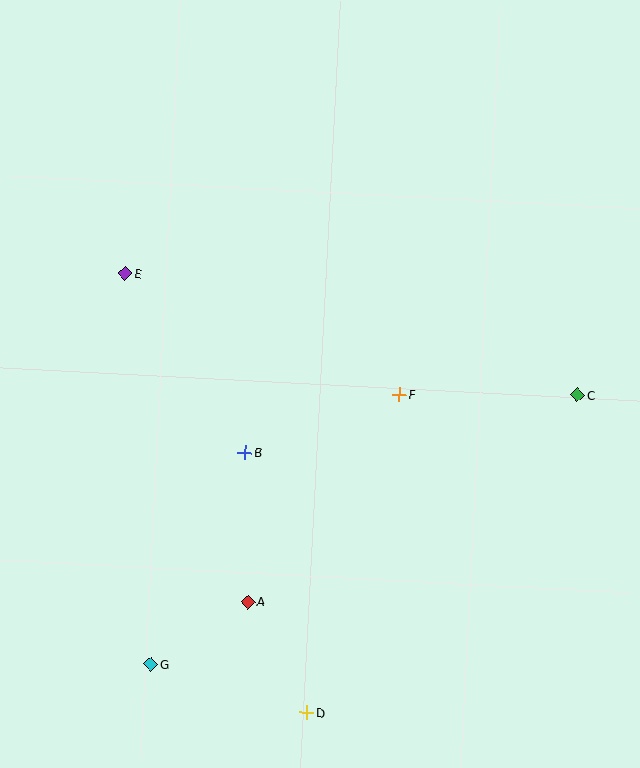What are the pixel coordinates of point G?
Point G is at (151, 664).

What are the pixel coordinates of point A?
Point A is at (248, 602).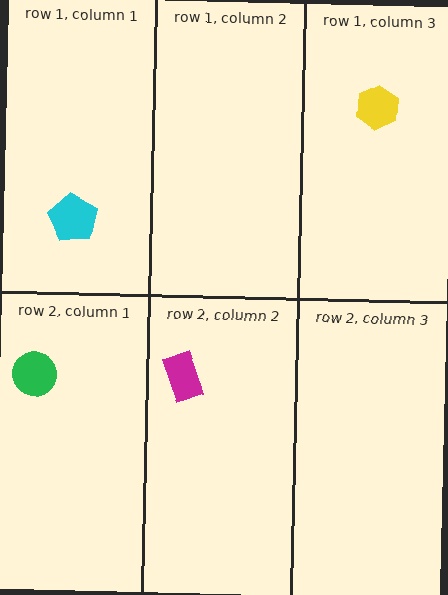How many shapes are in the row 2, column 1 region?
1.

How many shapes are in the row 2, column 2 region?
1.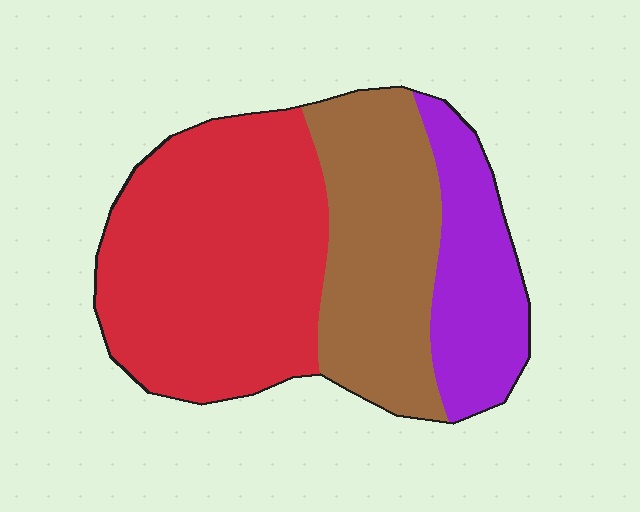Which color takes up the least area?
Purple, at roughly 20%.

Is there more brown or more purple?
Brown.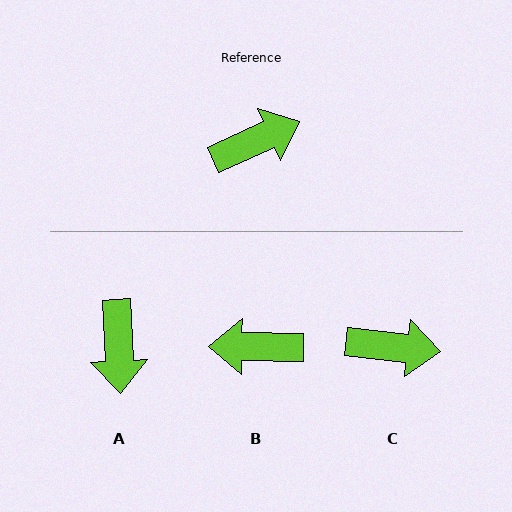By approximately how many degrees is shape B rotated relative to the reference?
Approximately 155 degrees counter-clockwise.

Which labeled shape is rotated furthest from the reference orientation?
B, about 155 degrees away.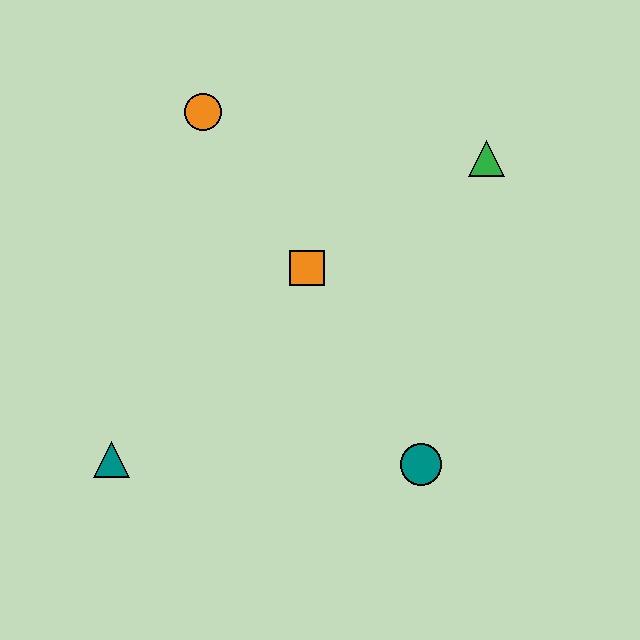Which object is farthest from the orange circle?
The teal circle is farthest from the orange circle.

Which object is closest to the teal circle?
The orange square is closest to the teal circle.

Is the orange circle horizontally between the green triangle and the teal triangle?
Yes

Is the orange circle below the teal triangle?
No